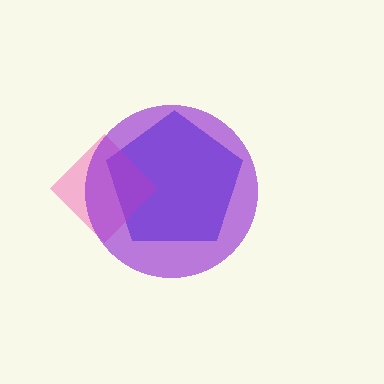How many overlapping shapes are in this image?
There are 3 overlapping shapes in the image.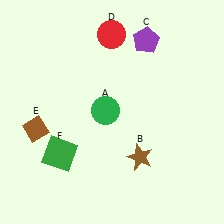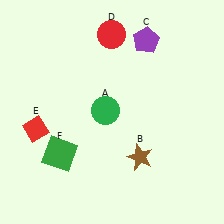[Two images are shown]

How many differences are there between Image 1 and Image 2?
There is 1 difference between the two images.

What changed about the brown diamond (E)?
In Image 1, E is brown. In Image 2, it changed to red.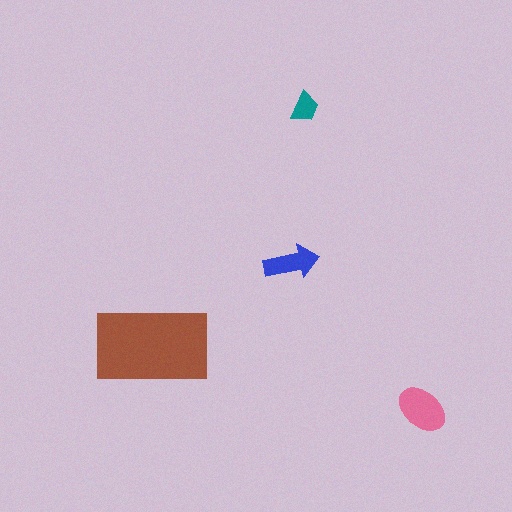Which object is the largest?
The brown rectangle.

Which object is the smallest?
The teal trapezoid.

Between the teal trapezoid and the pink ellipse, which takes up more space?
The pink ellipse.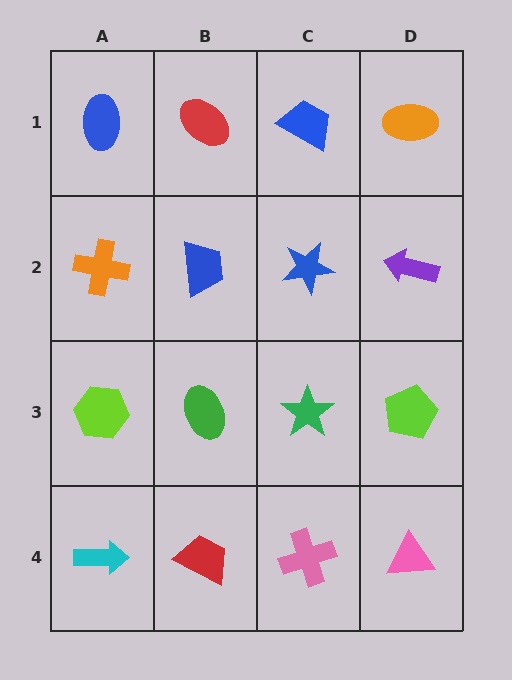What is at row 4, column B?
A red trapezoid.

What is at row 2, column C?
A blue star.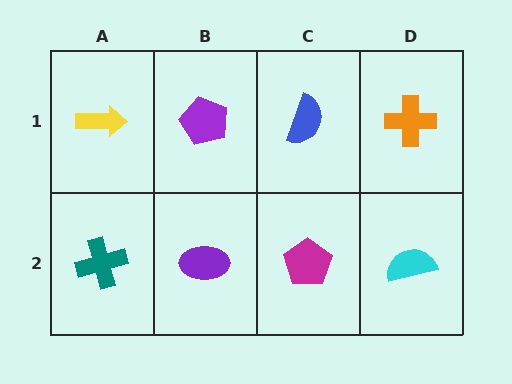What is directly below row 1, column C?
A magenta pentagon.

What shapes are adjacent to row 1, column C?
A magenta pentagon (row 2, column C), a purple pentagon (row 1, column B), an orange cross (row 1, column D).